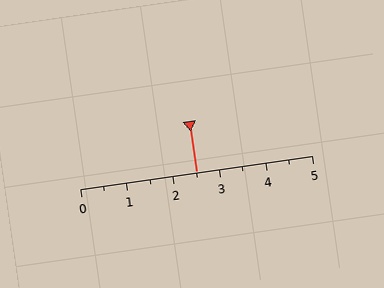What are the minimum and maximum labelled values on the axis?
The axis runs from 0 to 5.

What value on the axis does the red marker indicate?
The marker indicates approximately 2.5.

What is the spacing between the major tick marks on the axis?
The major ticks are spaced 1 apart.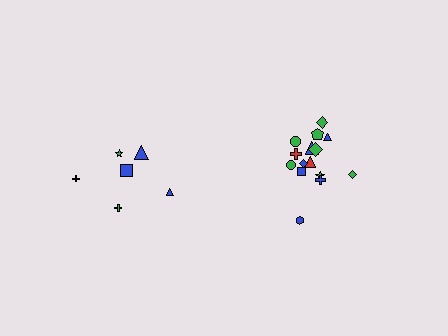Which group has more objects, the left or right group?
The right group.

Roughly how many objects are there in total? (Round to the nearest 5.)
Roughly 20 objects in total.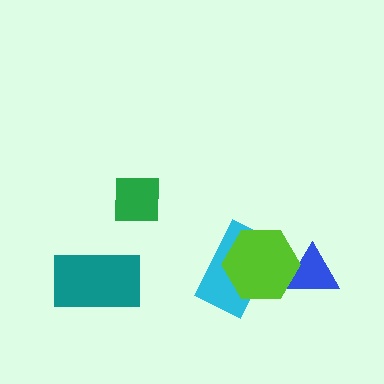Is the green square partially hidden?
No, no other shape covers it.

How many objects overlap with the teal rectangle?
0 objects overlap with the teal rectangle.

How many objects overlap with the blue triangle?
1 object overlaps with the blue triangle.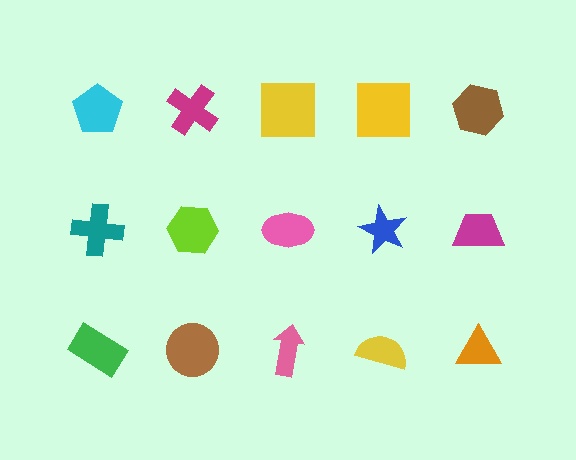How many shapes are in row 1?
5 shapes.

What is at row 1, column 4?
A yellow square.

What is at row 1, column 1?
A cyan pentagon.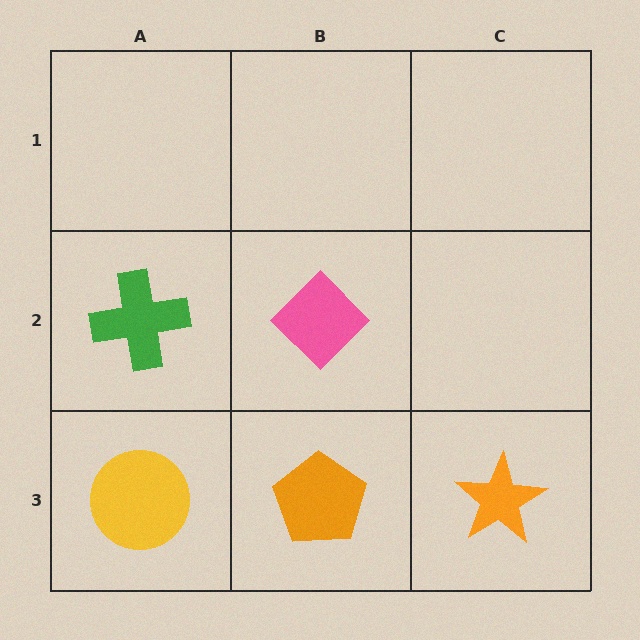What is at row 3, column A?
A yellow circle.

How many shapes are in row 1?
0 shapes.